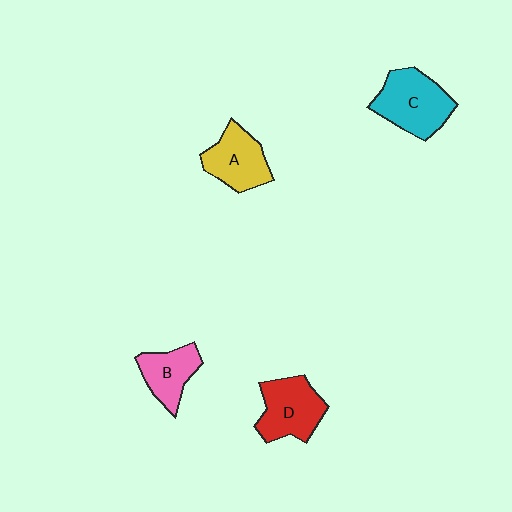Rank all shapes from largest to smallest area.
From largest to smallest: C (cyan), D (red), A (yellow), B (pink).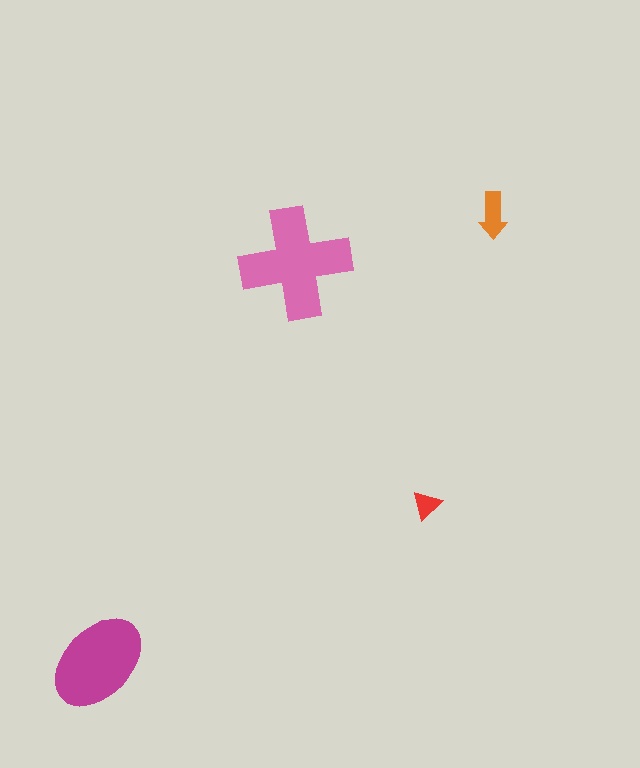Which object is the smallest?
The red triangle.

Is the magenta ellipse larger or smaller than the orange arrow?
Larger.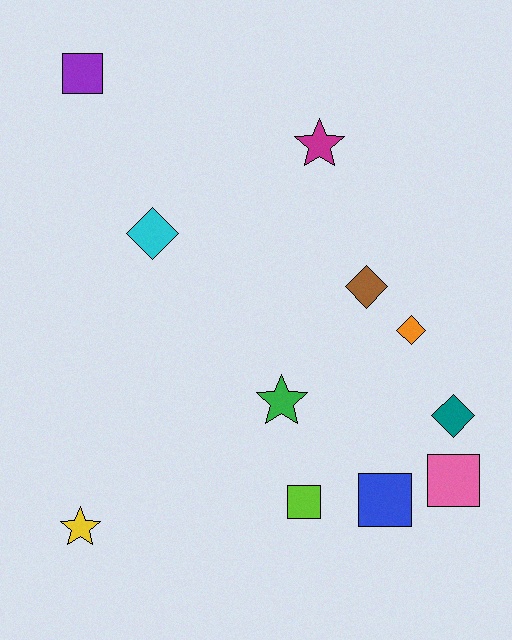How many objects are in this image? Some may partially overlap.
There are 11 objects.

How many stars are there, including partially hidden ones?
There are 3 stars.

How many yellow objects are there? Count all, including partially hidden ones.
There is 1 yellow object.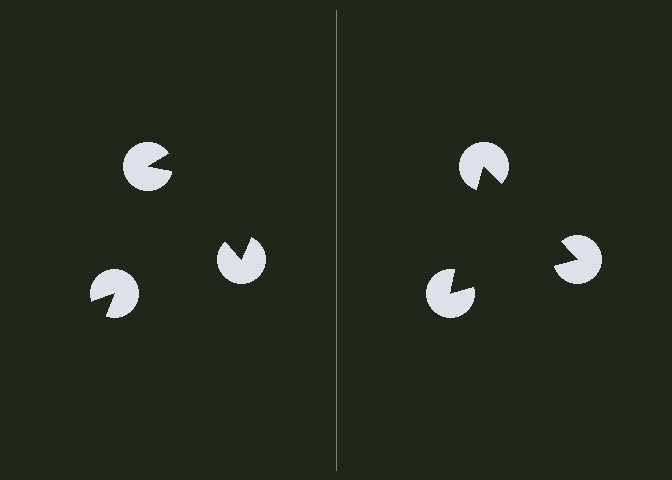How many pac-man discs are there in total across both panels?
6 — 3 on each side.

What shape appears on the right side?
An illusory triangle.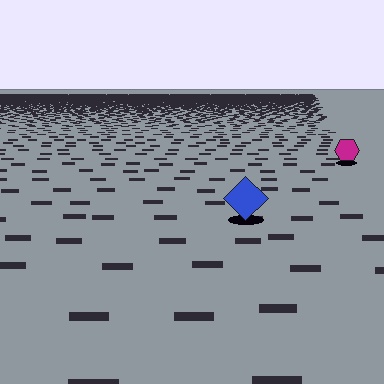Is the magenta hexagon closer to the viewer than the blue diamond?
No. The blue diamond is closer — you can tell from the texture gradient: the ground texture is coarser near it.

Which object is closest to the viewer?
The blue diamond is closest. The texture marks near it are larger and more spread out.